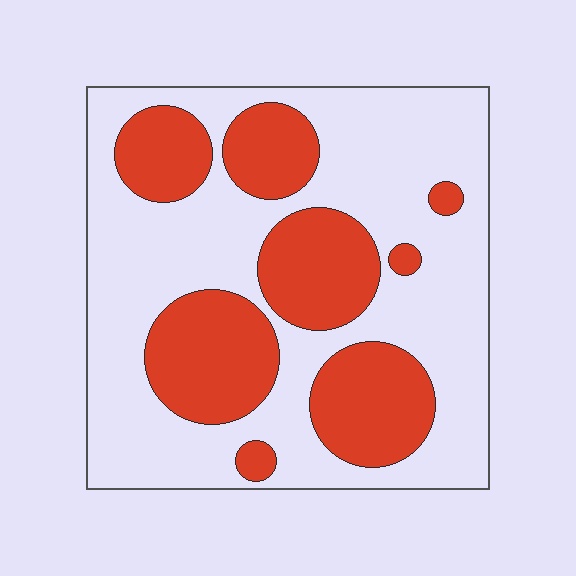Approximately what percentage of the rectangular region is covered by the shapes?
Approximately 35%.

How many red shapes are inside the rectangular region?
8.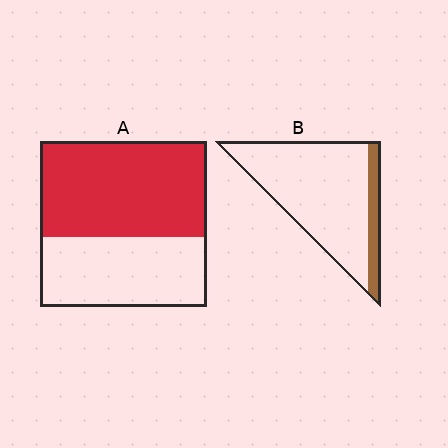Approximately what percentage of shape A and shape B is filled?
A is approximately 60% and B is approximately 15%.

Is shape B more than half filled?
No.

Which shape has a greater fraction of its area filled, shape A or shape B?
Shape A.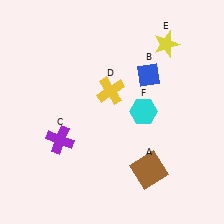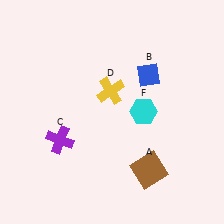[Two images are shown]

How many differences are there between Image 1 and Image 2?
There is 1 difference between the two images.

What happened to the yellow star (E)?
The yellow star (E) was removed in Image 2. It was in the top-right area of Image 1.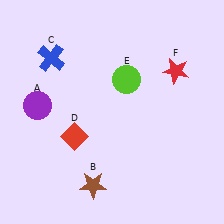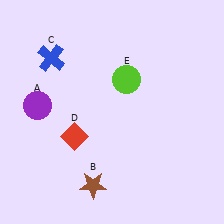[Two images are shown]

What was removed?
The red star (F) was removed in Image 2.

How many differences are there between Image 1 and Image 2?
There is 1 difference between the two images.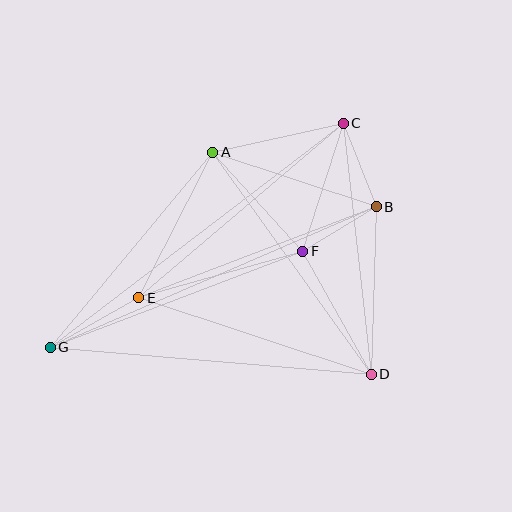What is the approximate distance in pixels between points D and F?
The distance between D and F is approximately 141 pixels.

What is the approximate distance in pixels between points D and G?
The distance between D and G is approximately 322 pixels.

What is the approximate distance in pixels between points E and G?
The distance between E and G is approximately 101 pixels.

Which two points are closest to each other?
Points B and F are closest to each other.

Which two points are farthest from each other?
Points C and G are farthest from each other.